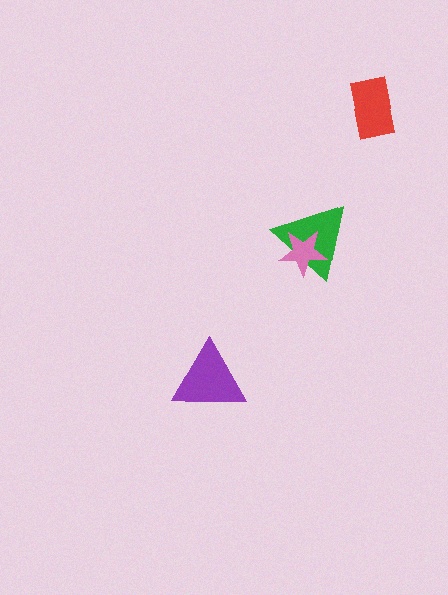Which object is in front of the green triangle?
The pink star is in front of the green triangle.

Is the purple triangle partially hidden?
No, no other shape covers it.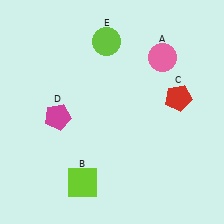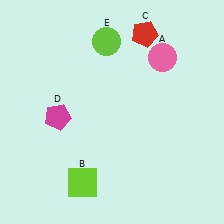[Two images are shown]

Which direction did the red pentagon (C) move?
The red pentagon (C) moved up.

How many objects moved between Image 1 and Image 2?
1 object moved between the two images.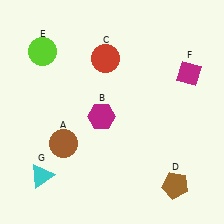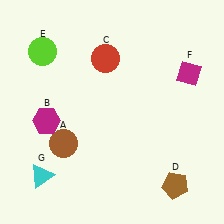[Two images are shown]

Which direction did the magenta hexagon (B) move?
The magenta hexagon (B) moved left.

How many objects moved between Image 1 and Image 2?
1 object moved between the two images.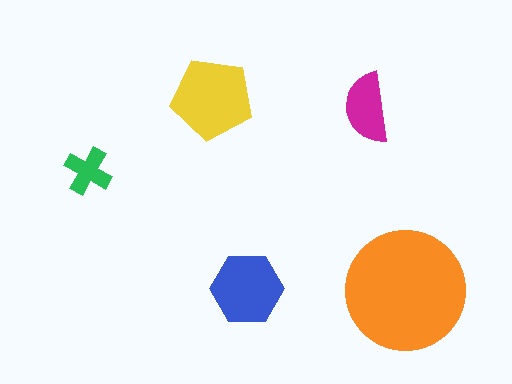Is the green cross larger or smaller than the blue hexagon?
Smaller.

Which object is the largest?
The orange circle.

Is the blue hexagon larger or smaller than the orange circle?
Smaller.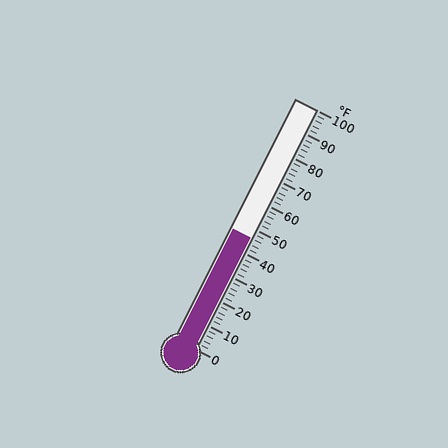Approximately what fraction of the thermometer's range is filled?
The thermometer is filled to approximately 45% of its range.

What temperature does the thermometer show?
The thermometer shows approximately 46°F.